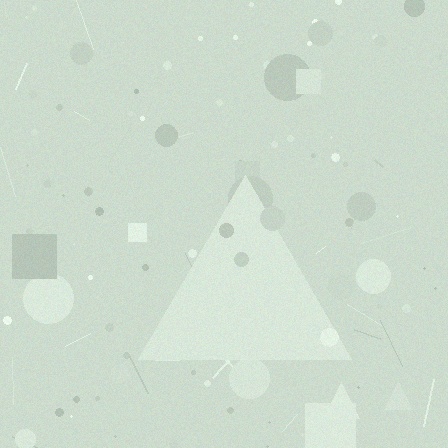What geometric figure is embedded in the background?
A triangle is embedded in the background.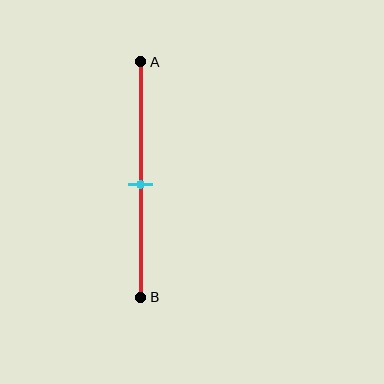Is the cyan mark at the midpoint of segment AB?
Yes, the mark is approximately at the midpoint.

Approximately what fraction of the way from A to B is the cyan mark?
The cyan mark is approximately 50% of the way from A to B.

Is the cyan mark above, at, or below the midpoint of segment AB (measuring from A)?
The cyan mark is approximately at the midpoint of segment AB.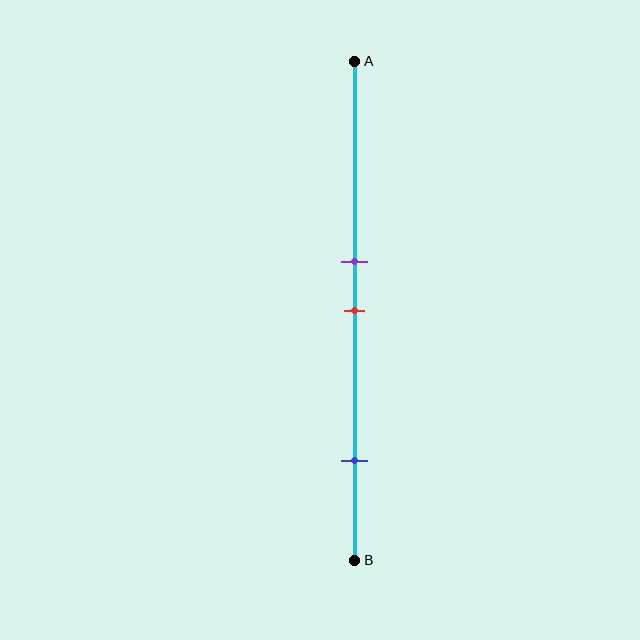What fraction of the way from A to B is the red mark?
The red mark is approximately 50% (0.5) of the way from A to B.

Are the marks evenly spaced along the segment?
No, the marks are not evenly spaced.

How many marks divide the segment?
There are 3 marks dividing the segment.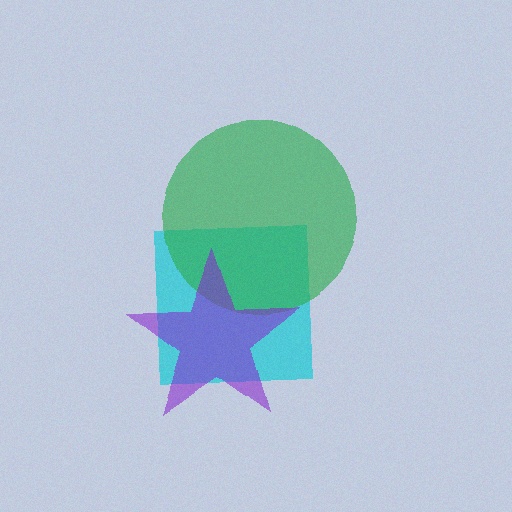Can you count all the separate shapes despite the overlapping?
Yes, there are 3 separate shapes.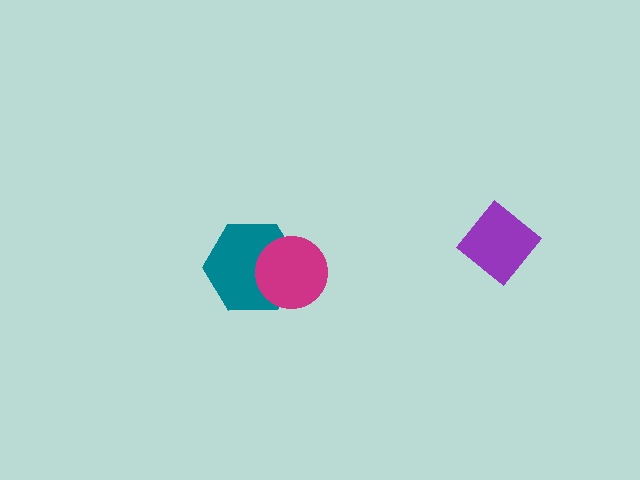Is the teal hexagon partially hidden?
Yes, it is partially covered by another shape.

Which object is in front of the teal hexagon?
The magenta circle is in front of the teal hexagon.